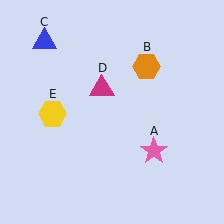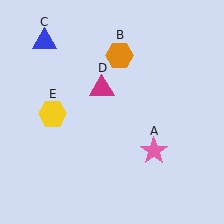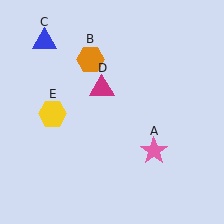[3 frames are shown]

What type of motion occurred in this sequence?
The orange hexagon (object B) rotated counterclockwise around the center of the scene.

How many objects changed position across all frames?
1 object changed position: orange hexagon (object B).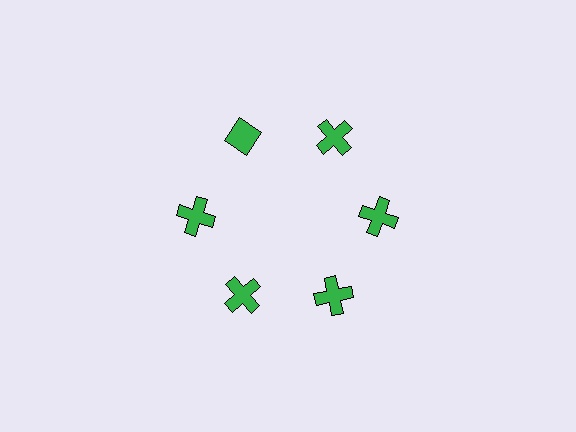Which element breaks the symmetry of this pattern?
The green diamond at roughly the 11 o'clock position breaks the symmetry. All other shapes are green crosses.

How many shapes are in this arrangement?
There are 6 shapes arranged in a ring pattern.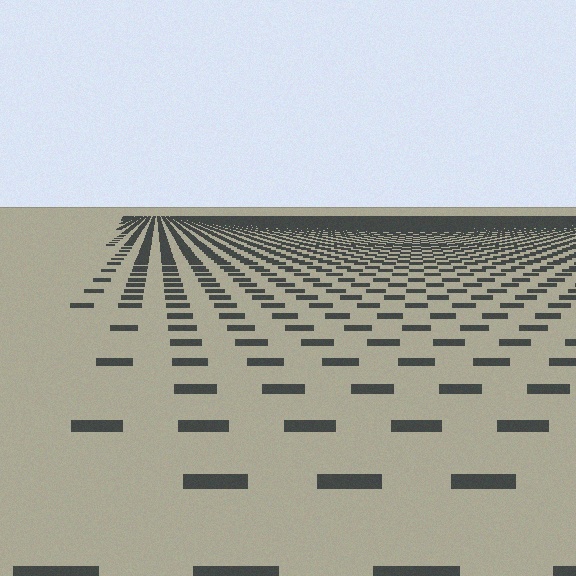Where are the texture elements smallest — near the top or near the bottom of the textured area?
Near the top.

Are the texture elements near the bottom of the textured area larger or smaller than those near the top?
Larger. Near the bottom, elements are closer to the viewer and appear at a bigger on-screen size.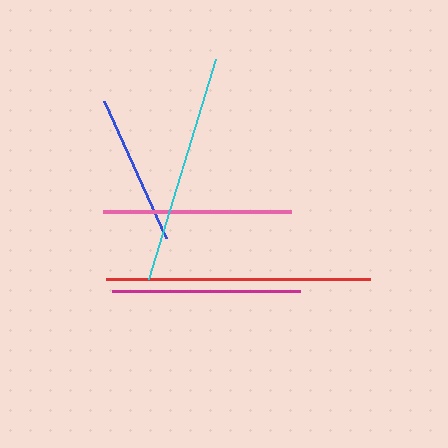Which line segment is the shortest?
The blue line is the shortest at approximately 150 pixels.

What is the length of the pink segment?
The pink segment is approximately 188 pixels long.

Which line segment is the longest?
The red line is the longest at approximately 263 pixels.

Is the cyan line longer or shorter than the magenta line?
The cyan line is longer than the magenta line.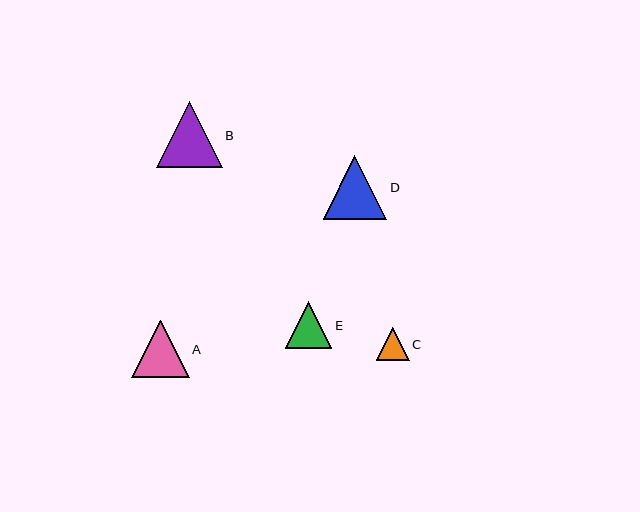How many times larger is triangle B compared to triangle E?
Triangle B is approximately 1.4 times the size of triangle E.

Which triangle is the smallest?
Triangle C is the smallest with a size of approximately 33 pixels.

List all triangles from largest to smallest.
From largest to smallest: B, D, A, E, C.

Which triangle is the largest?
Triangle B is the largest with a size of approximately 65 pixels.